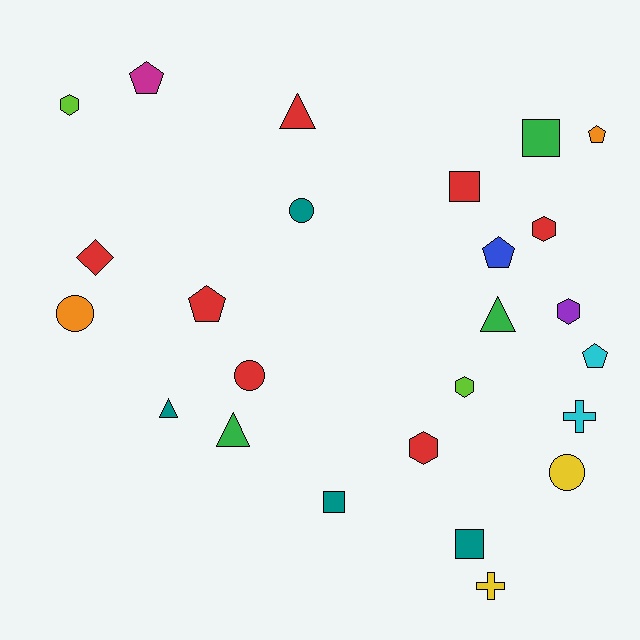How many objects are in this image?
There are 25 objects.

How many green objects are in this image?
There are 3 green objects.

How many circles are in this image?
There are 4 circles.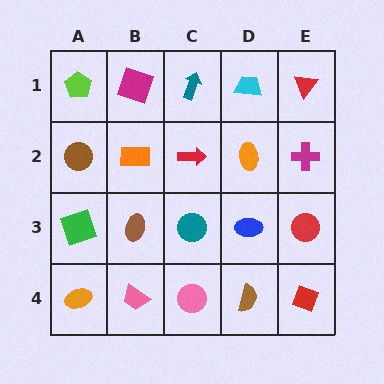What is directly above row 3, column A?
A brown circle.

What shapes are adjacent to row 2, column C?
A teal arrow (row 1, column C), a teal circle (row 3, column C), an orange rectangle (row 2, column B), an orange ellipse (row 2, column D).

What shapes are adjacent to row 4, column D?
A blue ellipse (row 3, column D), a pink circle (row 4, column C), a red diamond (row 4, column E).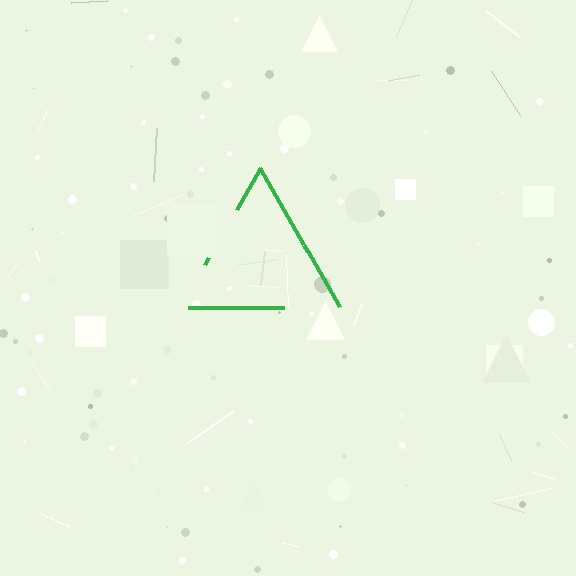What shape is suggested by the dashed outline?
The dashed outline suggests a triangle.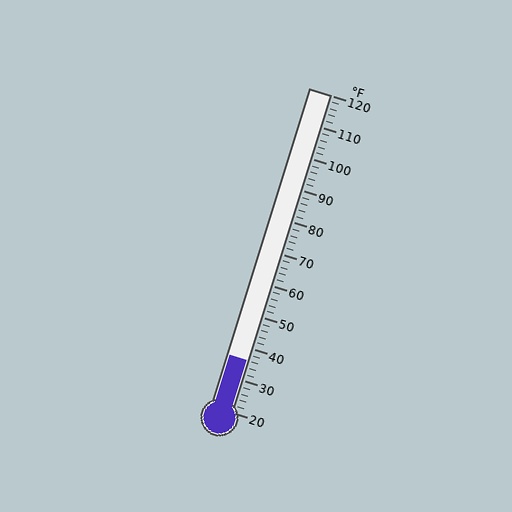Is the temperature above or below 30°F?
The temperature is above 30°F.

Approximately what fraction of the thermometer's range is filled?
The thermometer is filled to approximately 15% of its range.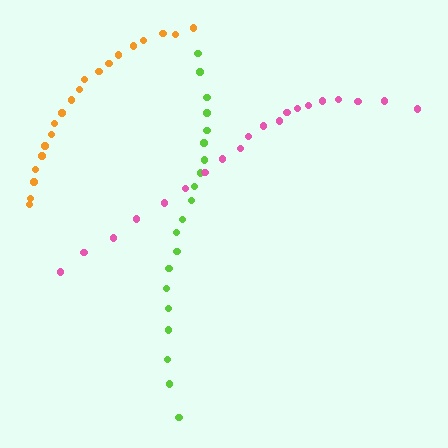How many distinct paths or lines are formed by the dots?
There are 3 distinct paths.